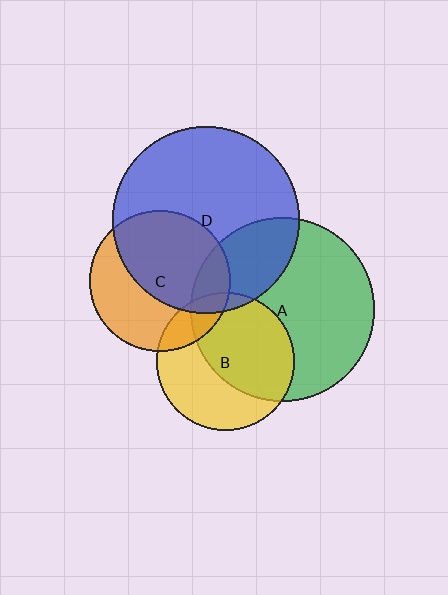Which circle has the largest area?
Circle D (blue).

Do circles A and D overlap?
Yes.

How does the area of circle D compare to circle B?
Approximately 1.8 times.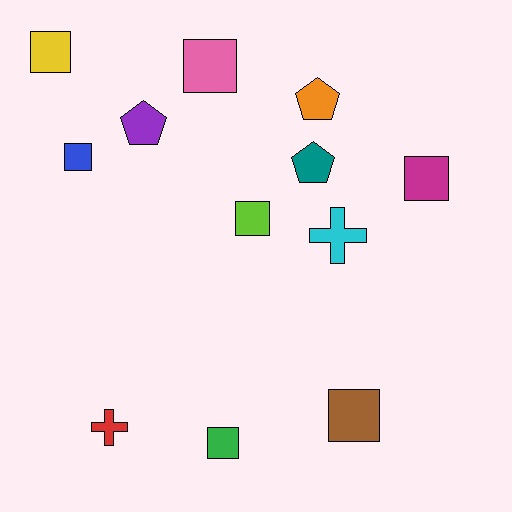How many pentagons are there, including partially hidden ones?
There are 3 pentagons.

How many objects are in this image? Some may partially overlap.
There are 12 objects.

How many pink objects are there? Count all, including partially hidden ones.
There is 1 pink object.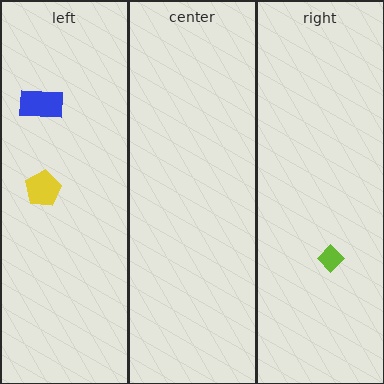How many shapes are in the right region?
1.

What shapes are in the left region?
The blue rectangle, the yellow pentagon.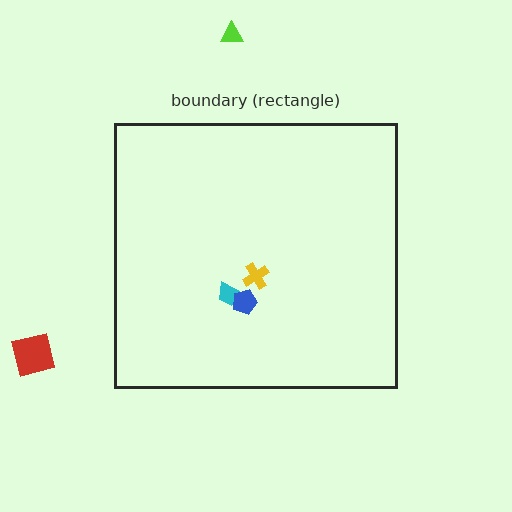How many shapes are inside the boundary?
3 inside, 2 outside.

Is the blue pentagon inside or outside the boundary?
Inside.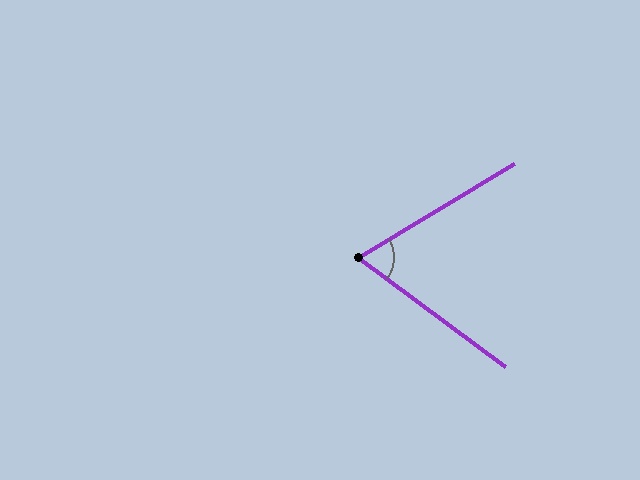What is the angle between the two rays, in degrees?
Approximately 68 degrees.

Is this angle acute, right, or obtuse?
It is acute.